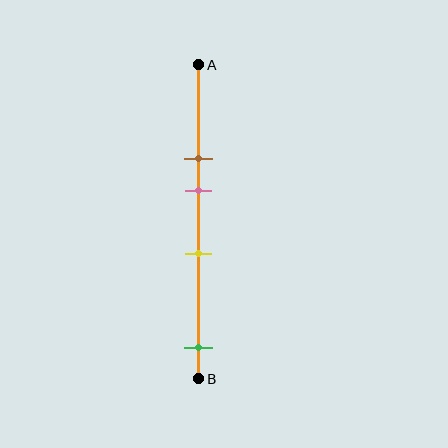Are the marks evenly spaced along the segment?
No, the marks are not evenly spaced.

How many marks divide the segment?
There are 4 marks dividing the segment.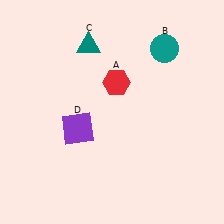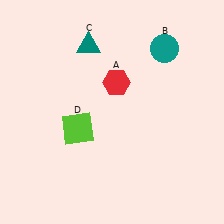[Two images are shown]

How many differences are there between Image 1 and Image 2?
There is 1 difference between the two images.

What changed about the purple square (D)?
In Image 1, D is purple. In Image 2, it changed to lime.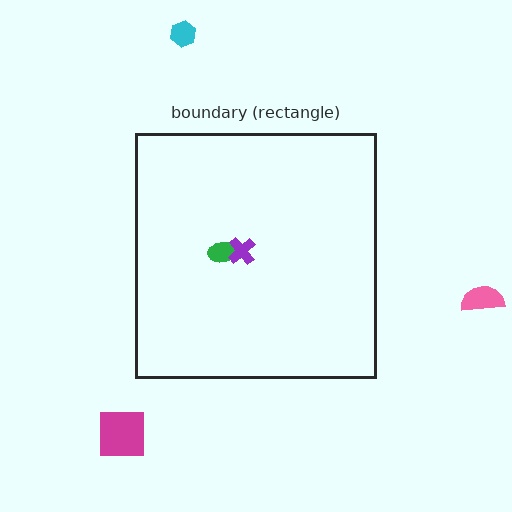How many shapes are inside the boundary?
2 inside, 3 outside.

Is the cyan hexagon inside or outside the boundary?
Outside.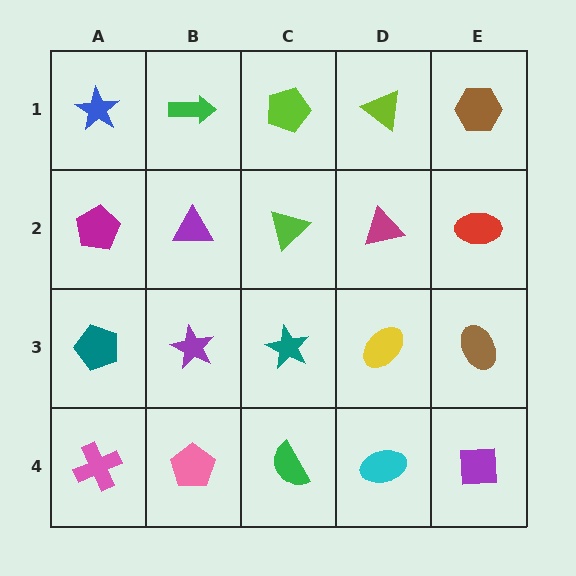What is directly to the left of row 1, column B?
A blue star.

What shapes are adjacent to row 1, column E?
A red ellipse (row 2, column E), a lime triangle (row 1, column D).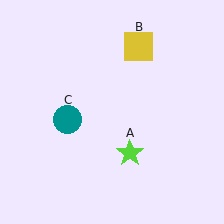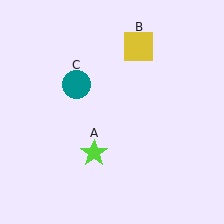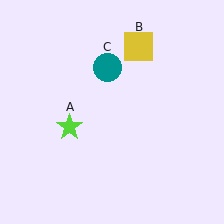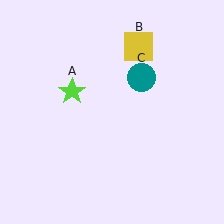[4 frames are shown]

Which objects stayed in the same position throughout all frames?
Yellow square (object B) remained stationary.